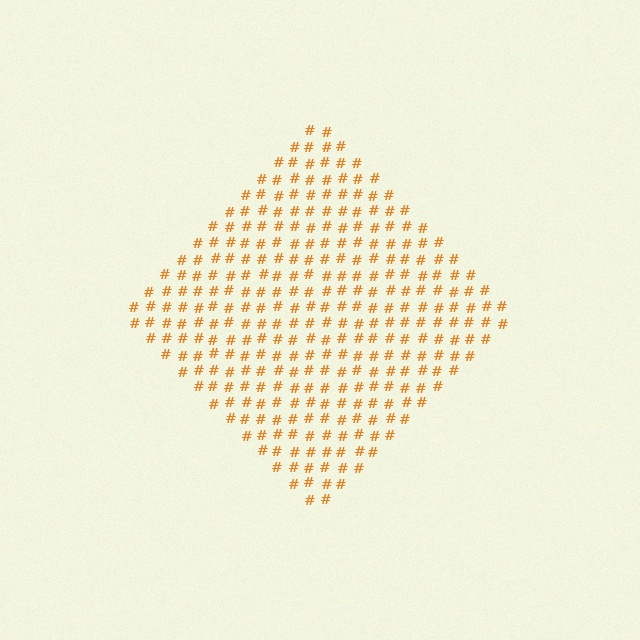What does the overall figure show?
The overall figure shows a diamond.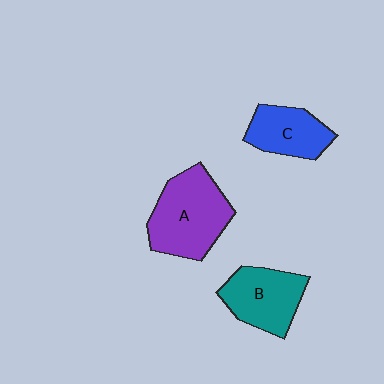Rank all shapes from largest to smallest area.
From largest to smallest: A (purple), B (teal), C (blue).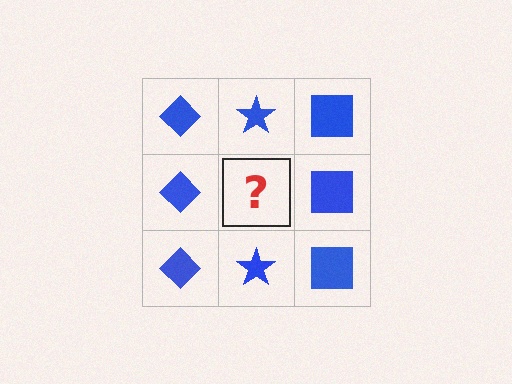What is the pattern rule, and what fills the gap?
The rule is that each column has a consistent shape. The gap should be filled with a blue star.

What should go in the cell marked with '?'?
The missing cell should contain a blue star.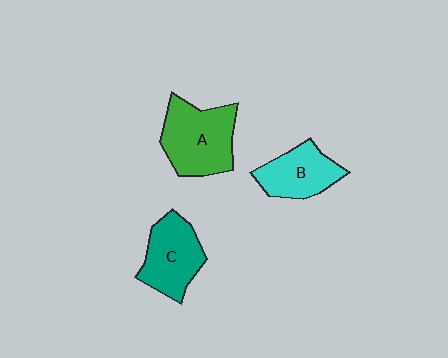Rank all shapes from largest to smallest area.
From largest to smallest: A (green), C (teal), B (cyan).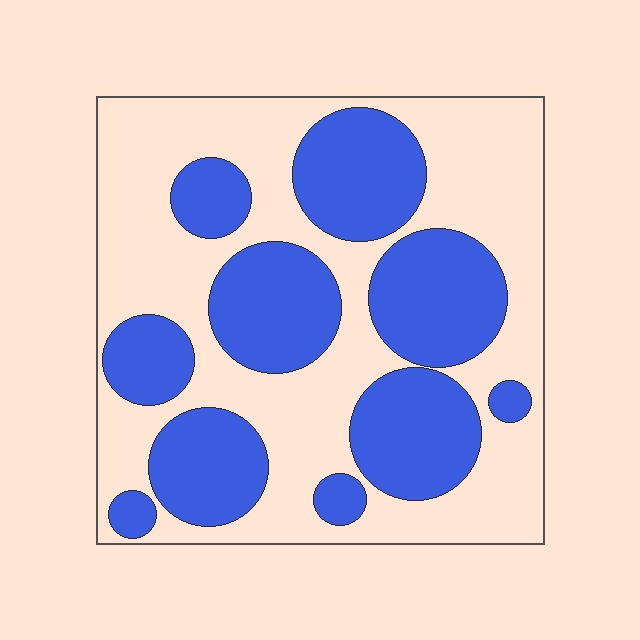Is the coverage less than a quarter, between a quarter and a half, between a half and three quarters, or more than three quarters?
Between a quarter and a half.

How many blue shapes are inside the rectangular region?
10.